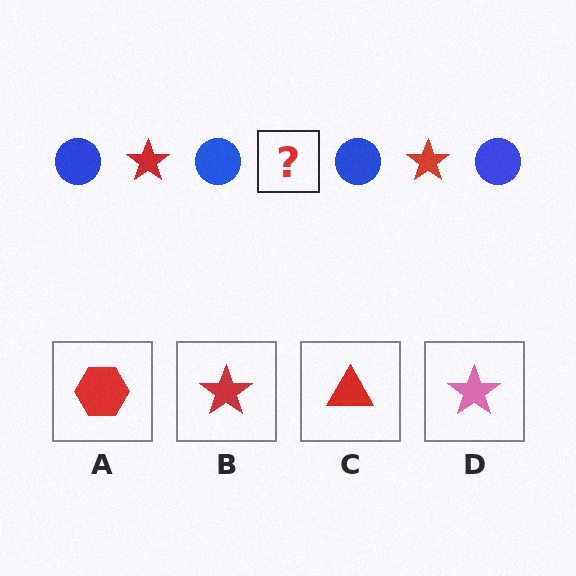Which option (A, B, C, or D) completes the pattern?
B.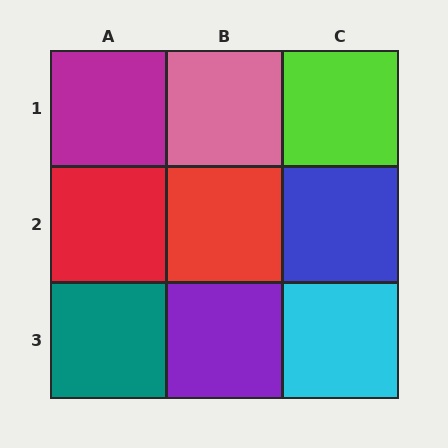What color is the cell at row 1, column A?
Magenta.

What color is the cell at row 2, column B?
Red.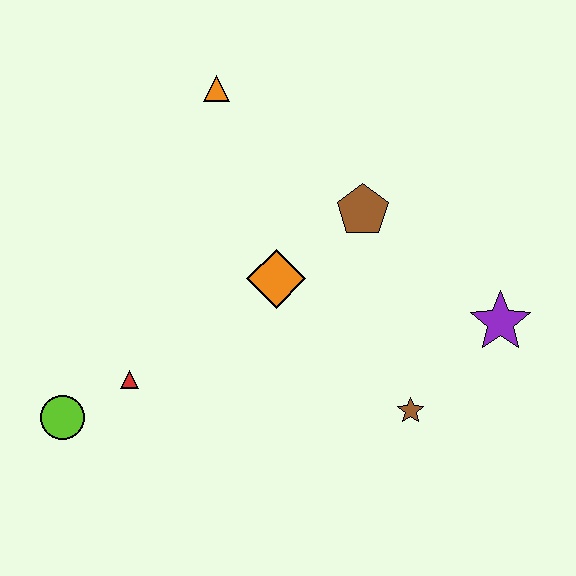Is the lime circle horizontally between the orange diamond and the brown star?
No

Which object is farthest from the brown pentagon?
The lime circle is farthest from the brown pentagon.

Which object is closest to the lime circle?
The red triangle is closest to the lime circle.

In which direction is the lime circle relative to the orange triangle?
The lime circle is below the orange triangle.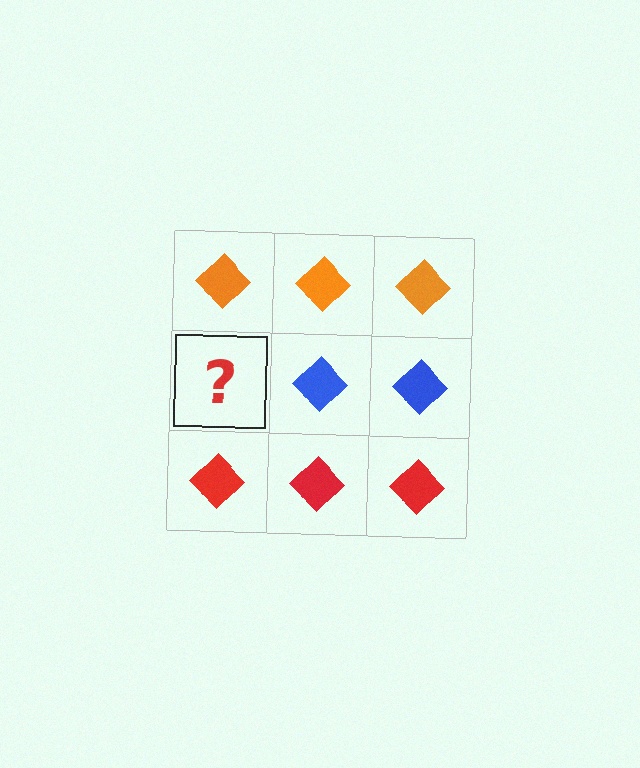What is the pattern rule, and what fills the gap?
The rule is that each row has a consistent color. The gap should be filled with a blue diamond.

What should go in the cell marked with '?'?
The missing cell should contain a blue diamond.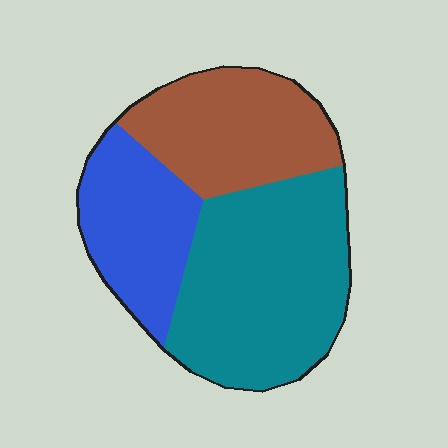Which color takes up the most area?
Teal, at roughly 45%.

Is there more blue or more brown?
Brown.